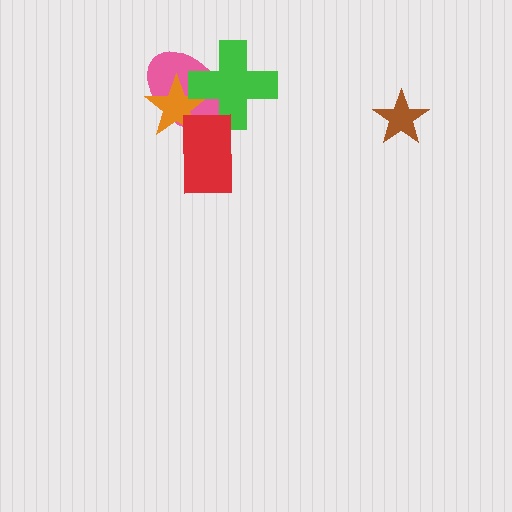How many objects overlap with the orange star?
3 objects overlap with the orange star.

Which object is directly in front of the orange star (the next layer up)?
The green cross is directly in front of the orange star.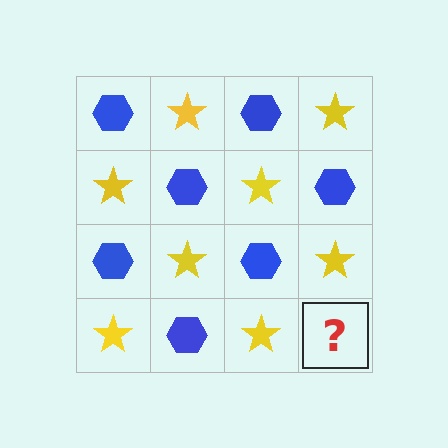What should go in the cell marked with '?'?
The missing cell should contain a blue hexagon.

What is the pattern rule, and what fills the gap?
The rule is that it alternates blue hexagon and yellow star in a checkerboard pattern. The gap should be filled with a blue hexagon.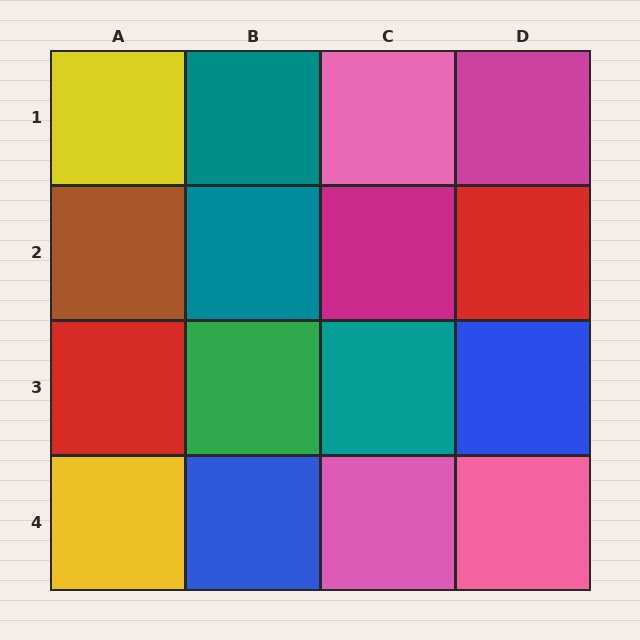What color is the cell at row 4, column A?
Yellow.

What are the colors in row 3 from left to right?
Red, green, teal, blue.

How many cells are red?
2 cells are red.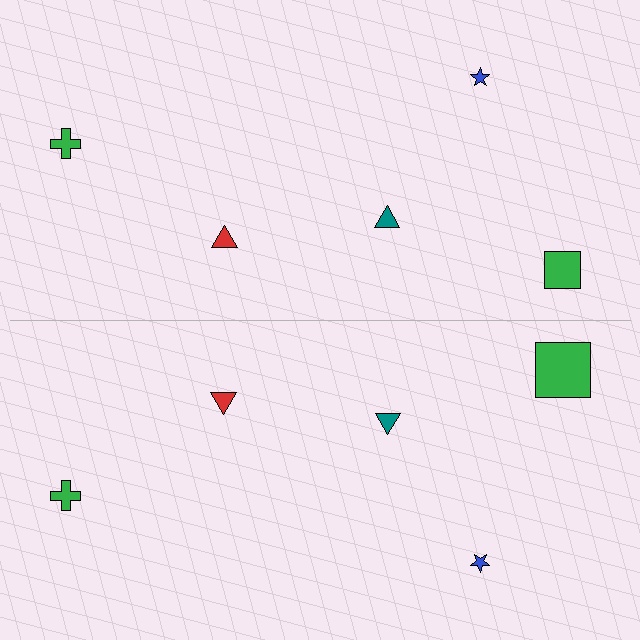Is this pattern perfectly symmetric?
No, the pattern is not perfectly symmetric. The green square on the bottom side has a different size than its mirror counterpart.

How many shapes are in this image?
There are 10 shapes in this image.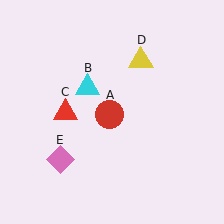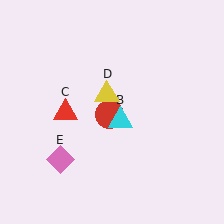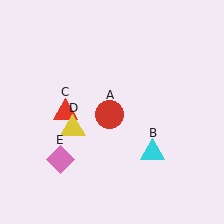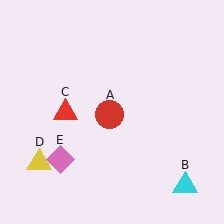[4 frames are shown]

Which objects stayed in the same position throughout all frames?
Red circle (object A) and red triangle (object C) and pink diamond (object E) remained stationary.